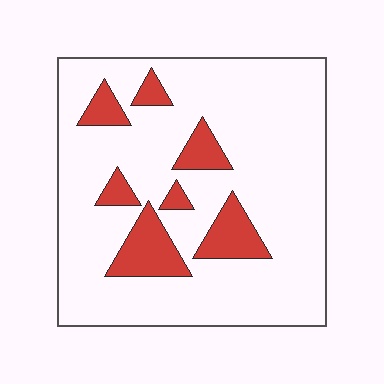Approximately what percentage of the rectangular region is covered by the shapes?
Approximately 15%.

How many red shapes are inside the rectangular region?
7.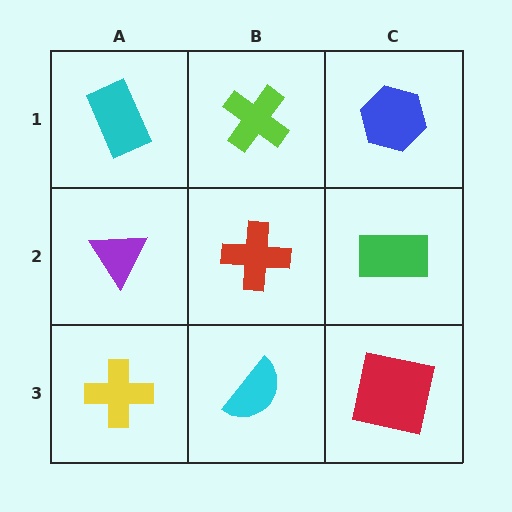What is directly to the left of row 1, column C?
A lime cross.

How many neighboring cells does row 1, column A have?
2.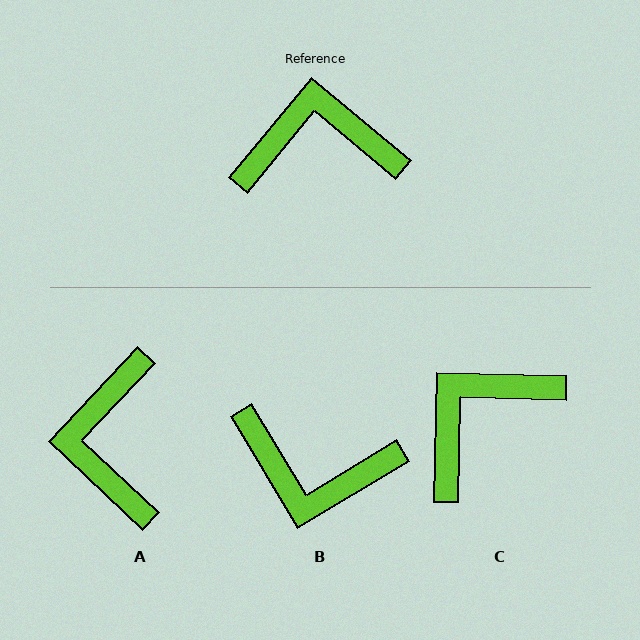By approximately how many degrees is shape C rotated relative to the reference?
Approximately 38 degrees counter-clockwise.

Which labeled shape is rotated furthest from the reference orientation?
B, about 161 degrees away.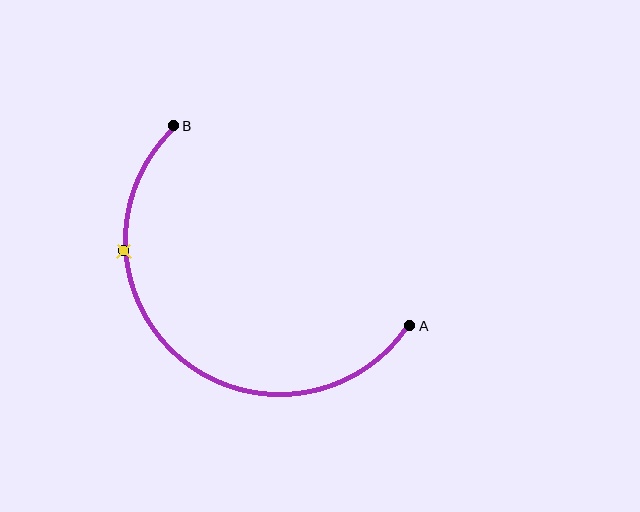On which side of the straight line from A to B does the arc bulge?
The arc bulges below and to the left of the straight line connecting A and B.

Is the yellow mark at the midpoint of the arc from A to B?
No. The yellow mark lies on the arc but is closer to endpoint B. The arc midpoint would be at the point on the curve equidistant along the arc from both A and B.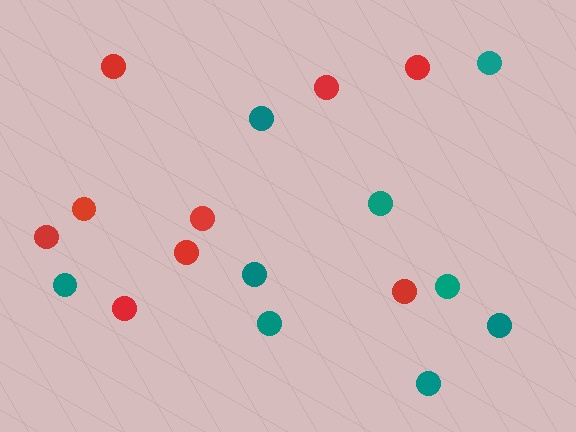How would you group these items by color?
There are 2 groups: one group of red circles (9) and one group of teal circles (9).